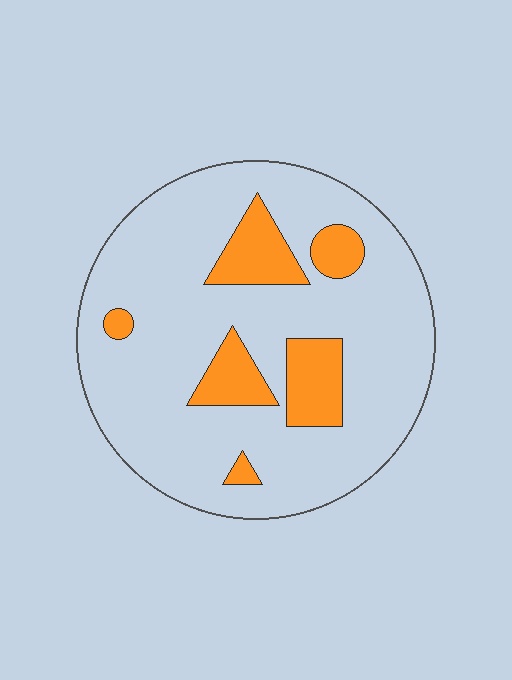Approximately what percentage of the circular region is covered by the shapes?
Approximately 20%.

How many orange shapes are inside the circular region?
6.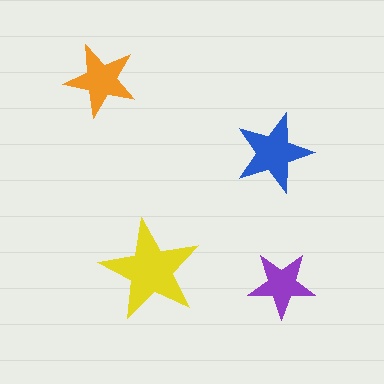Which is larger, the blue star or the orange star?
The blue one.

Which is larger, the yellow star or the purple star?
The yellow one.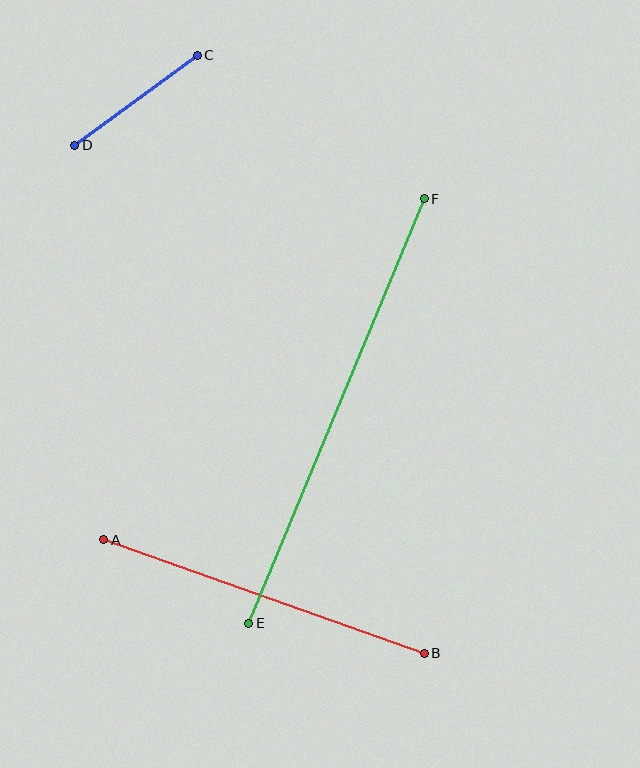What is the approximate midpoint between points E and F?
The midpoint is at approximately (336, 411) pixels.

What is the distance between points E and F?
The distance is approximately 460 pixels.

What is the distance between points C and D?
The distance is approximately 152 pixels.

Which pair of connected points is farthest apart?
Points E and F are farthest apart.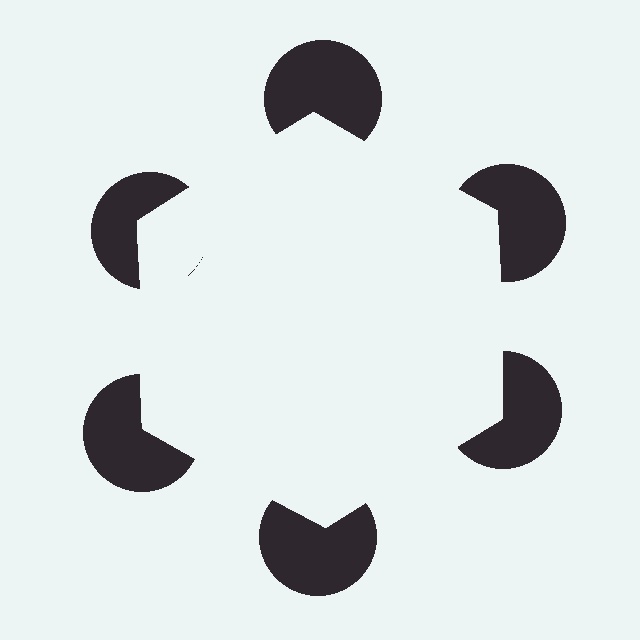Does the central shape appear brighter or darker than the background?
It typically appears slightly brighter than the background, even though no actual brightness change is drawn.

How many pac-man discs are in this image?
There are 6 — one at each vertex of the illusory hexagon.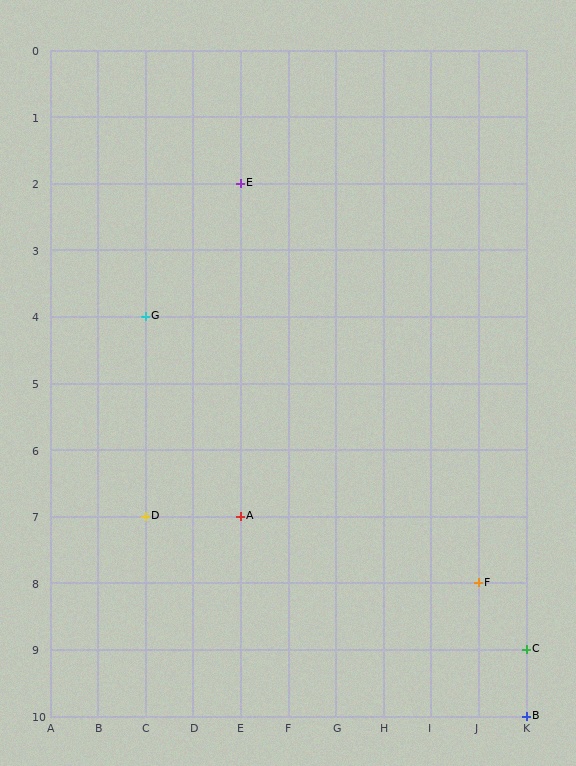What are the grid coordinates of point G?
Point G is at grid coordinates (C, 4).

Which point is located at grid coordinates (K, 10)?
Point B is at (K, 10).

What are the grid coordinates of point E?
Point E is at grid coordinates (E, 2).